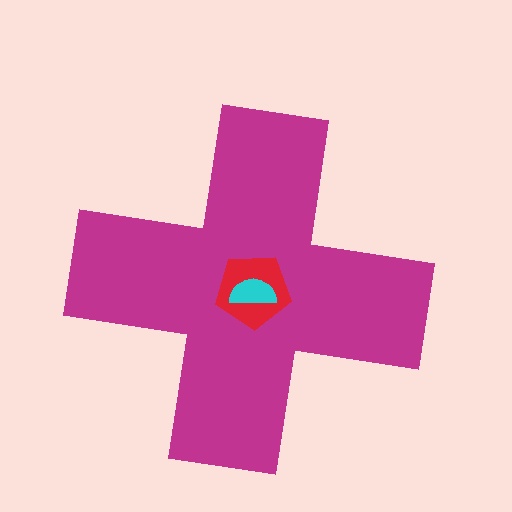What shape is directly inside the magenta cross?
The red pentagon.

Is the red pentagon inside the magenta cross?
Yes.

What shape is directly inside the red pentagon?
The cyan semicircle.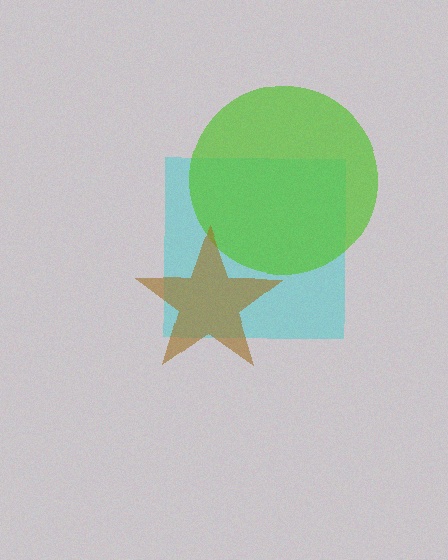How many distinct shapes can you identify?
There are 3 distinct shapes: a cyan square, a lime circle, a brown star.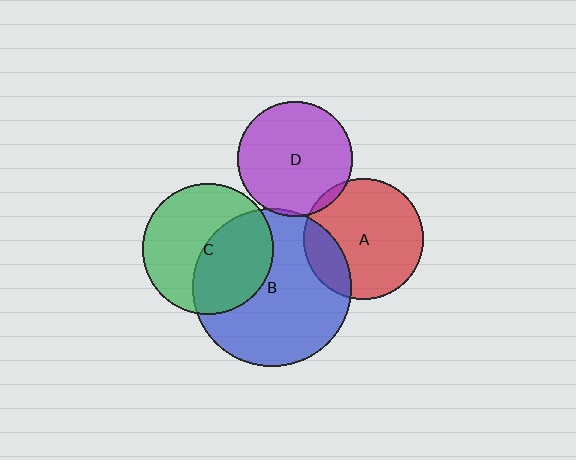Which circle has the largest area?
Circle B (blue).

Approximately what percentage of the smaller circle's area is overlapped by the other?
Approximately 5%.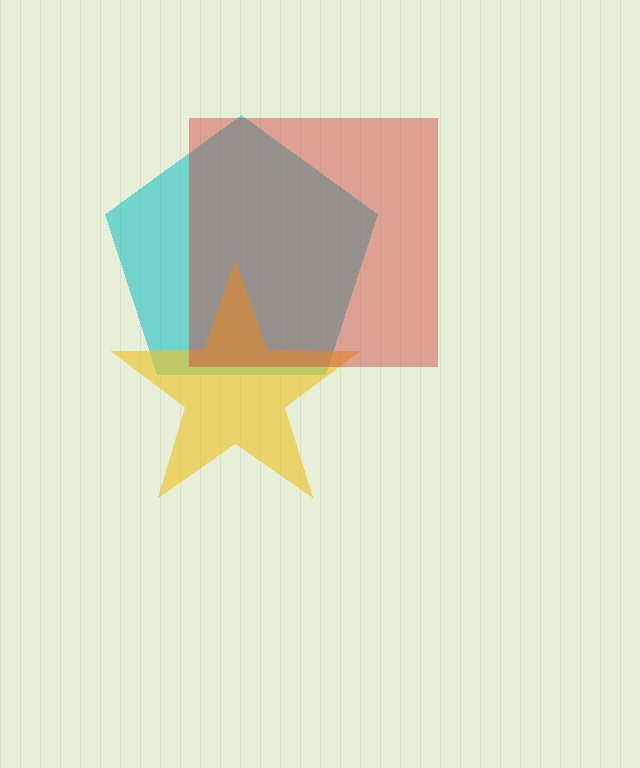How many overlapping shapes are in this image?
There are 3 overlapping shapes in the image.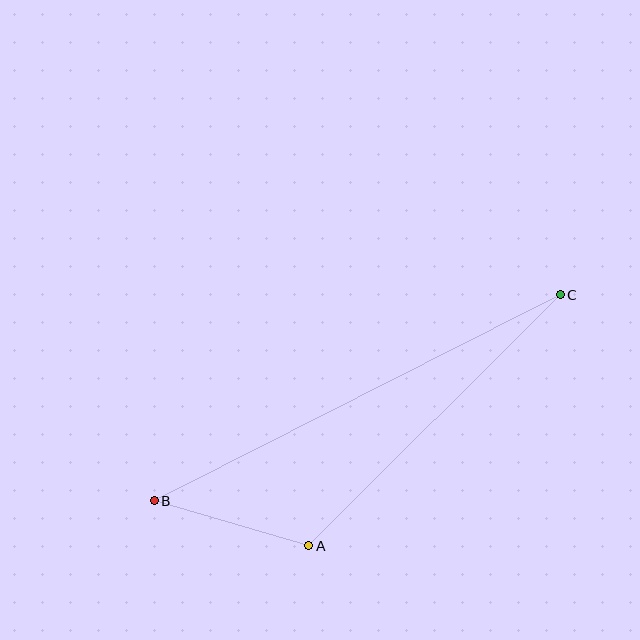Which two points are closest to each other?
Points A and B are closest to each other.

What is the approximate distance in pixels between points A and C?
The distance between A and C is approximately 355 pixels.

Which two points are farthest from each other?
Points B and C are farthest from each other.